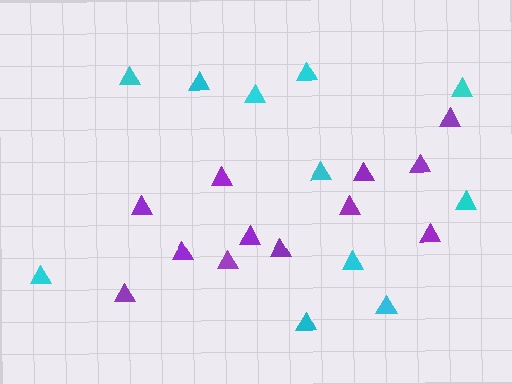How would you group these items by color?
There are 2 groups: one group of cyan triangles (11) and one group of purple triangles (12).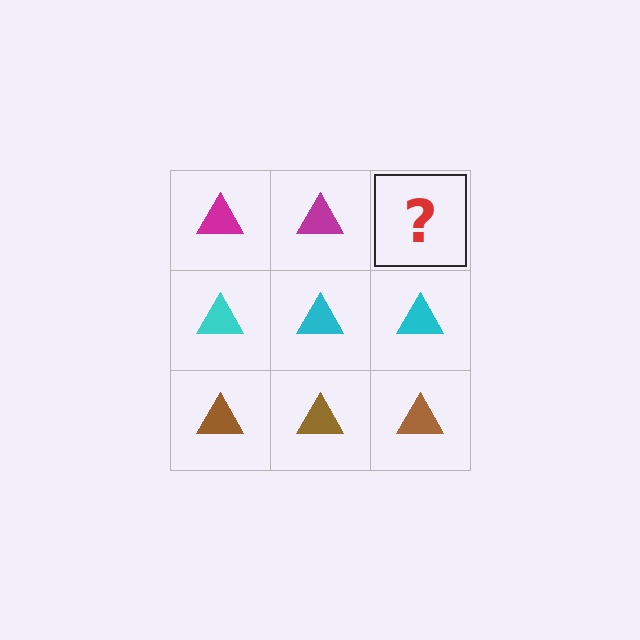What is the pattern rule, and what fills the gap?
The rule is that each row has a consistent color. The gap should be filled with a magenta triangle.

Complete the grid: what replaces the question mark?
The question mark should be replaced with a magenta triangle.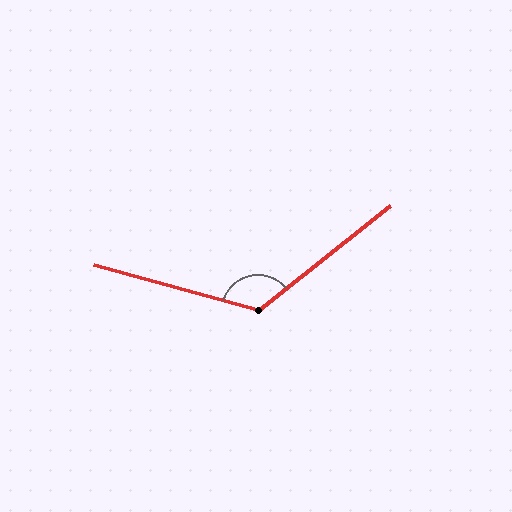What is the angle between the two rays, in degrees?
Approximately 126 degrees.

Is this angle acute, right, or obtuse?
It is obtuse.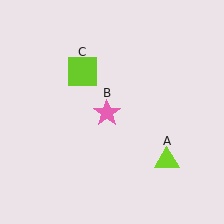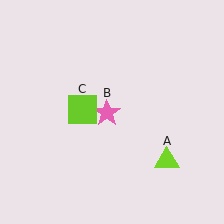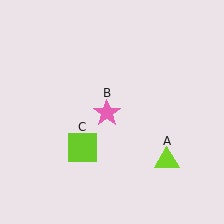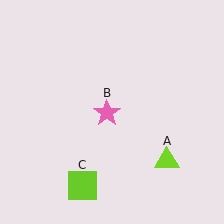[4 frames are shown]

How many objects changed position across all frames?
1 object changed position: lime square (object C).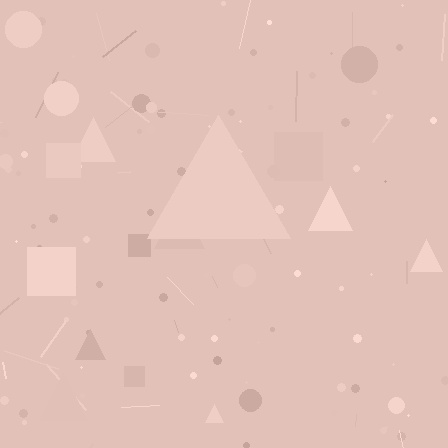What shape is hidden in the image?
A triangle is hidden in the image.